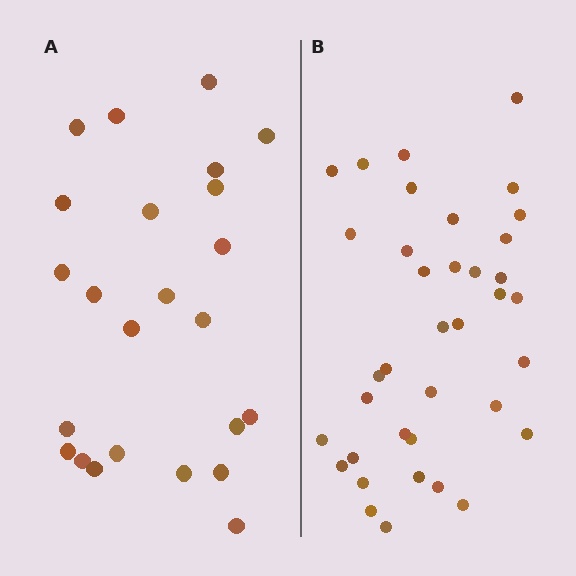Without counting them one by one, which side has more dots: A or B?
Region B (the right region) has more dots.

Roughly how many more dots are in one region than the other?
Region B has approximately 15 more dots than region A.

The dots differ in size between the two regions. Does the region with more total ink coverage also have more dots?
No. Region A has more total ink coverage because its dots are larger, but region B actually contains more individual dots. Total area can be misleading — the number of items is what matters here.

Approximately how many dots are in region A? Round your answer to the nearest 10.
About 20 dots. (The exact count is 24, which rounds to 20.)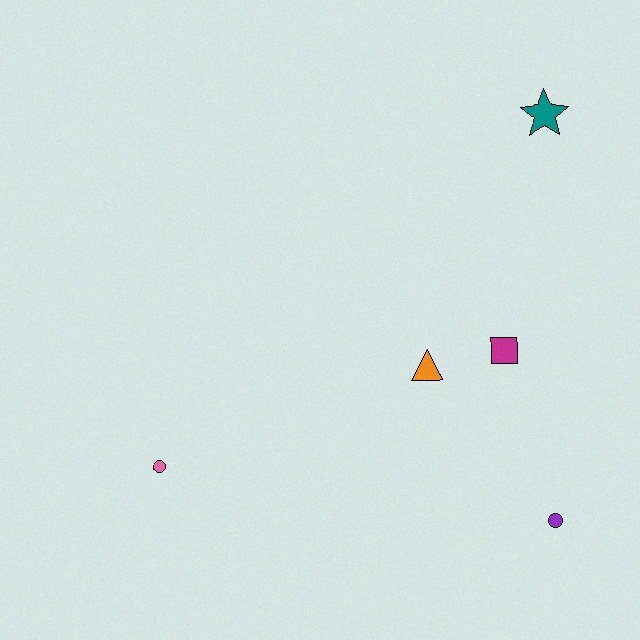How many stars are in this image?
There is 1 star.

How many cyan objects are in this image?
There are no cyan objects.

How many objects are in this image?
There are 5 objects.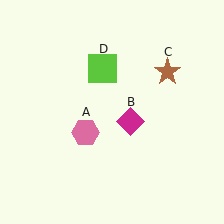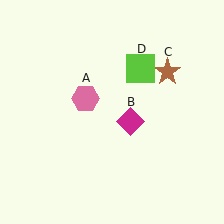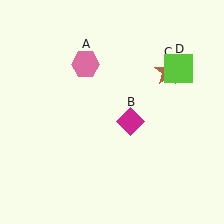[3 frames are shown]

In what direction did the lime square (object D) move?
The lime square (object D) moved right.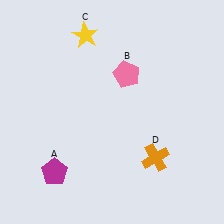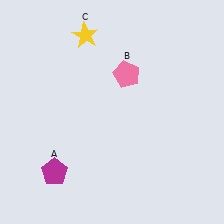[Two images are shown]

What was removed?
The orange cross (D) was removed in Image 2.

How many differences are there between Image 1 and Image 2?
There is 1 difference between the two images.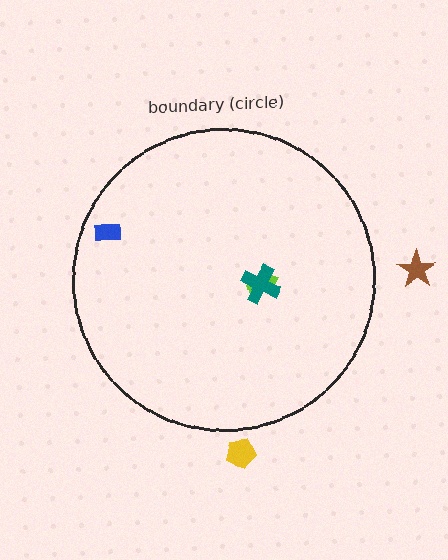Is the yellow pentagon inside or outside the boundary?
Outside.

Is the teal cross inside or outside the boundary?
Inside.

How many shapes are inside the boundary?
3 inside, 2 outside.